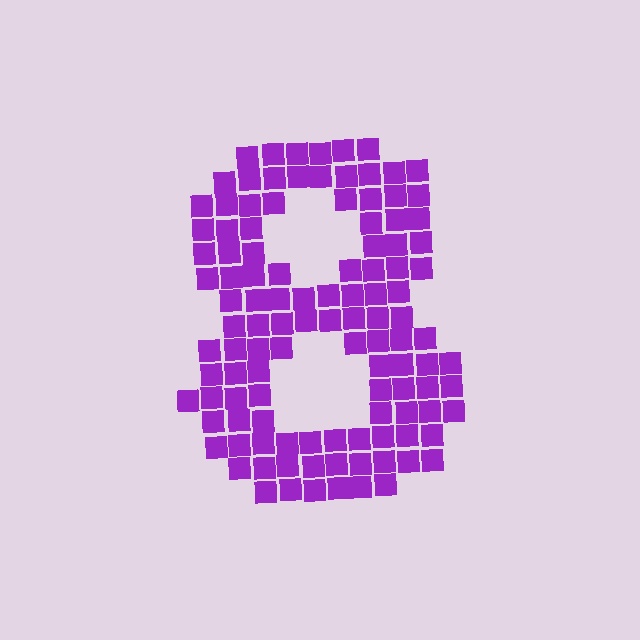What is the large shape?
The large shape is the digit 8.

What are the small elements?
The small elements are squares.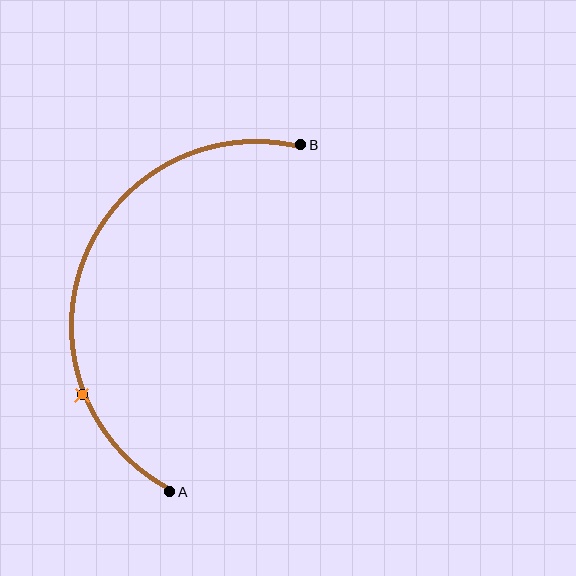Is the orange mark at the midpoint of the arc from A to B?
No. The orange mark lies on the arc but is closer to endpoint A. The arc midpoint would be at the point on the curve equidistant along the arc from both A and B.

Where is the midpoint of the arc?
The arc midpoint is the point on the curve farthest from the straight line joining A and B. It sits to the left of that line.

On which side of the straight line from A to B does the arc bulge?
The arc bulges to the left of the straight line connecting A and B.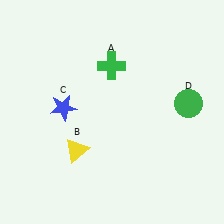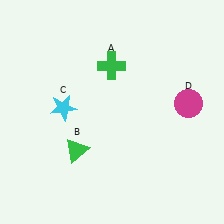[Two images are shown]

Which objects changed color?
B changed from yellow to green. C changed from blue to cyan. D changed from green to magenta.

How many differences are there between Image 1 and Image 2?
There are 3 differences between the two images.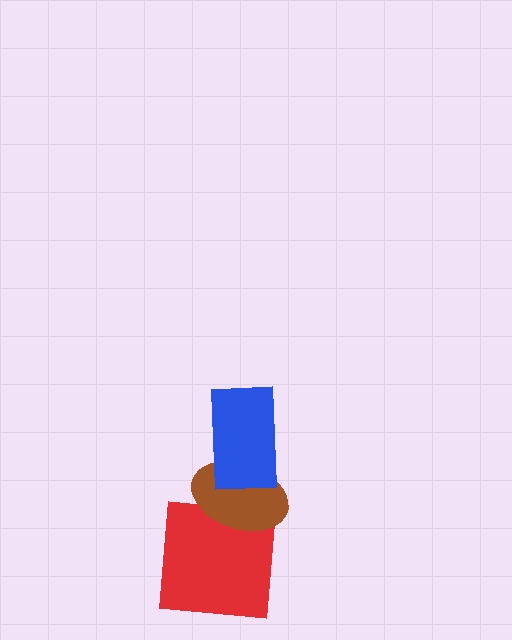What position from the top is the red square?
The red square is 3rd from the top.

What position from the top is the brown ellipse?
The brown ellipse is 2nd from the top.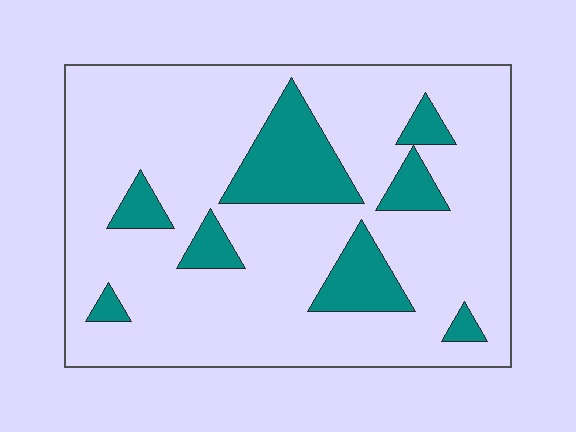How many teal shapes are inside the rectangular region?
8.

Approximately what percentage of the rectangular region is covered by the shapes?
Approximately 20%.